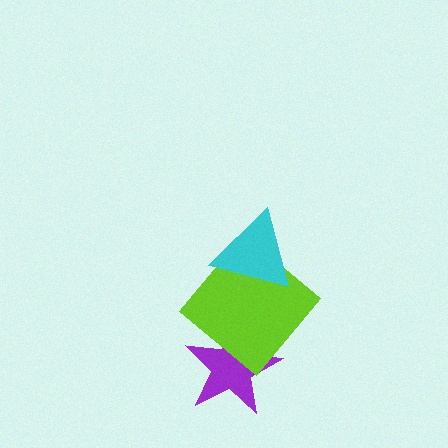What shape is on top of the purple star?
The lime diamond is on top of the purple star.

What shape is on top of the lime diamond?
The cyan triangle is on top of the lime diamond.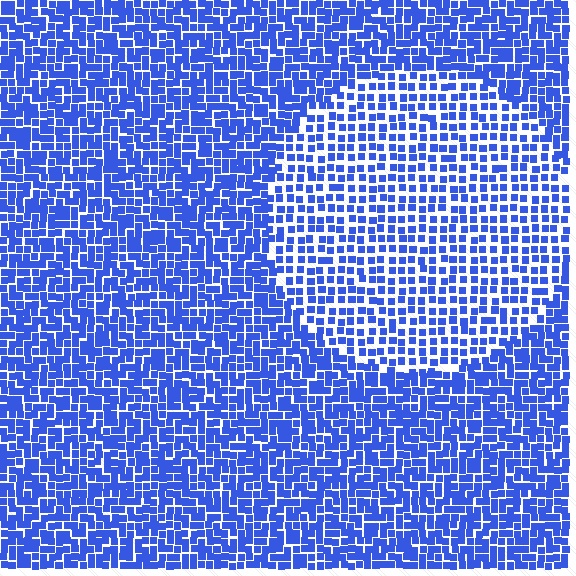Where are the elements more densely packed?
The elements are more densely packed outside the circle boundary.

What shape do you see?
I see a circle.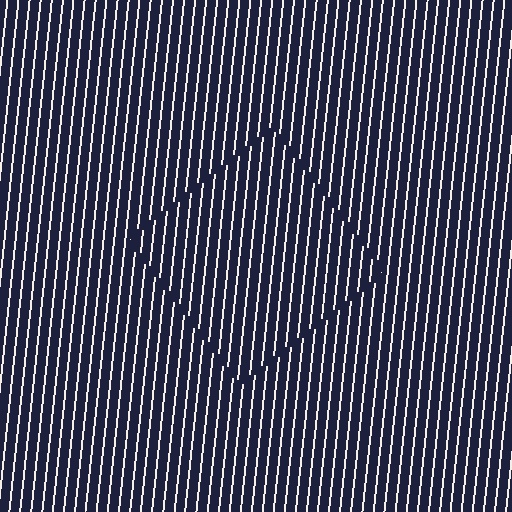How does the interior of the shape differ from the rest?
The interior of the shape contains the same grating, shifted by half a period — the contour is defined by the phase discontinuity where line-ends from the inner and outer gratings abut.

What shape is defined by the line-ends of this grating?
An illusory square. The interior of the shape contains the same grating, shifted by half a period — the contour is defined by the phase discontinuity where line-ends from the inner and outer gratings abut.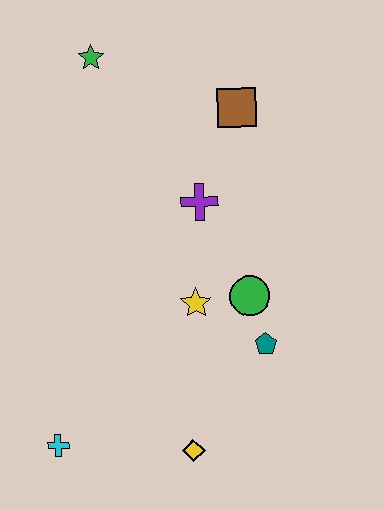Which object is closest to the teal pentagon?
The green circle is closest to the teal pentagon.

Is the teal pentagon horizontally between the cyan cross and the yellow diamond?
No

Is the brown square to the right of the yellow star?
Yes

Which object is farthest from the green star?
The yellow diamond is farthest from the green star.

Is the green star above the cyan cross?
Yes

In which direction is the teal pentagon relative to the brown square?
The teal pentagon is below the brown square.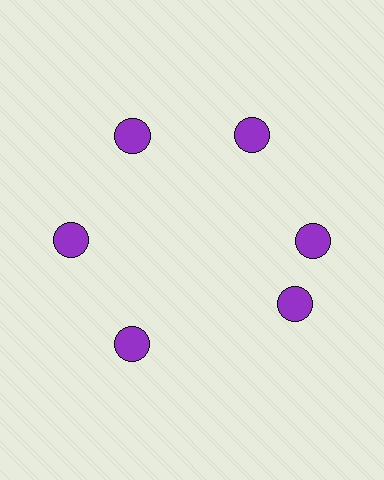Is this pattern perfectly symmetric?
No. The 6 purple circles are arranged in a ring, but one element near the 5 o'clock position is rotated out of alignment along the ring, breaking the 6-fold rotational symmetry.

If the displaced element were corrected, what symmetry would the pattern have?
It would have 6-fold rotational symmetry — the pattern would map onto itself every 60 degrees.